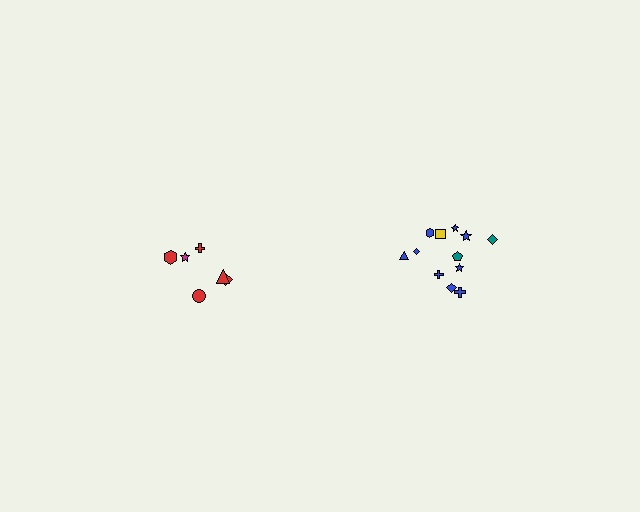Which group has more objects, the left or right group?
The right group.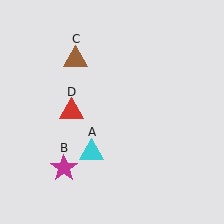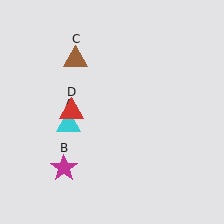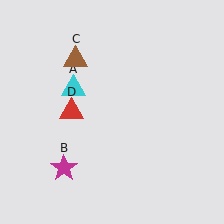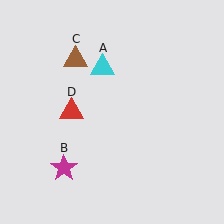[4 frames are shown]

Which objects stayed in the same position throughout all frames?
Magenta star (object B) and brown triangle (object C) and red triangle (object D) remained stationary.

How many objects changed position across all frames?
1 object changed position: cyan triangle (object A).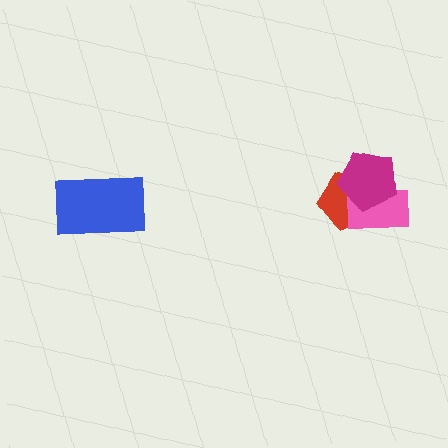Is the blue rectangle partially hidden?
No, no other shape covers it.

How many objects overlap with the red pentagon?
2 objects overlap with the red pentagon.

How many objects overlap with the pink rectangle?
2 objects overlap with the pink rectangle.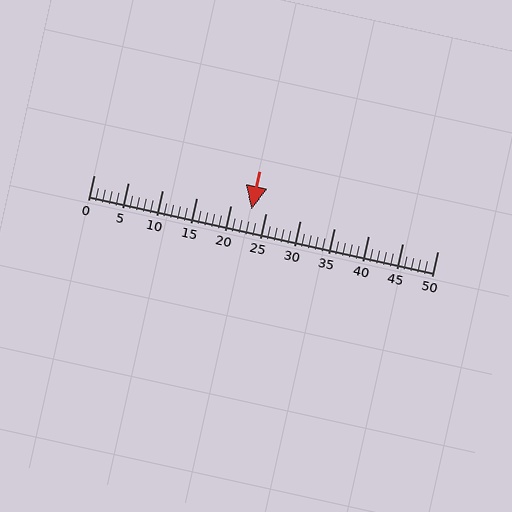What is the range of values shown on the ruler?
The ruler shows values from 0 to 50.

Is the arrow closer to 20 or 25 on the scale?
The arrow is closer to 25.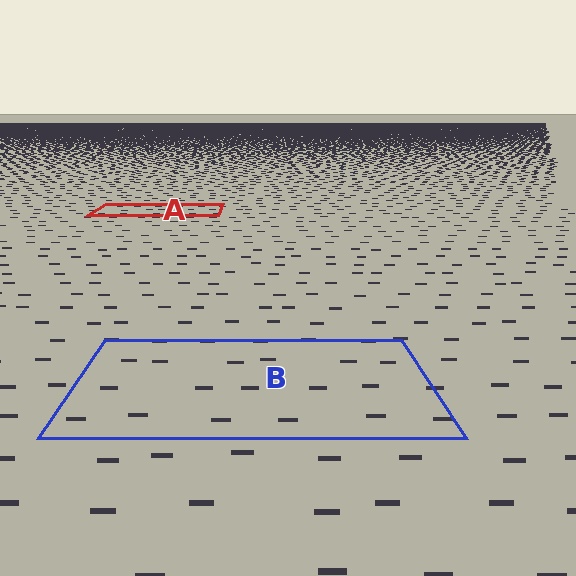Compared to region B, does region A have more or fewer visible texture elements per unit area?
Region A has more texture elements per unit area — they are packed more densely because it is farther away.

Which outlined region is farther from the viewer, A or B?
Region A is farther from the viewer — the texture elements inside it appear smaller and more densely packed.